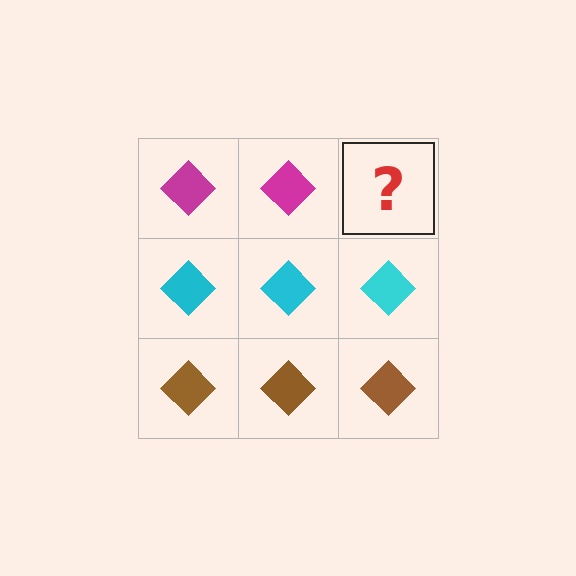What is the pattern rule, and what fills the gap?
The rule is that each row has a consistent color. The gap should be filled with a magenta diamond.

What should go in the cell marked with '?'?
The missing cell should contain a magenta diamond.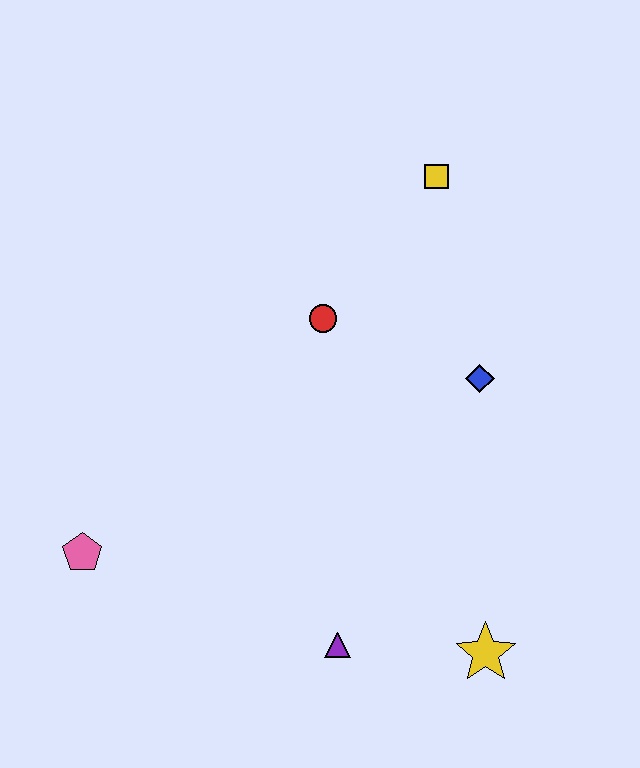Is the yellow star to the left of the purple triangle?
No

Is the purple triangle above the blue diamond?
No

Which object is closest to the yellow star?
The purple triangle is closest to the yellow star.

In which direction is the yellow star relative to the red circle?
The yellow star is below the red circle.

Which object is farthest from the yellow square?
The pink pentagon is farthest from the yellow square.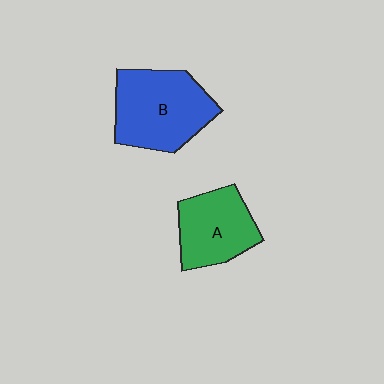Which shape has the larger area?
Shape B (blue).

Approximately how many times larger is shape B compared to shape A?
Approximately 1.3 times.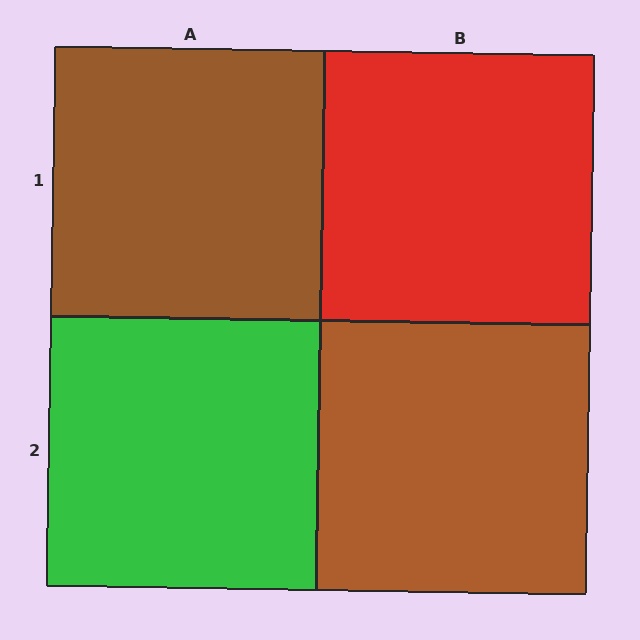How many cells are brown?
2 cells are brown.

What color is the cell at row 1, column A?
Brown.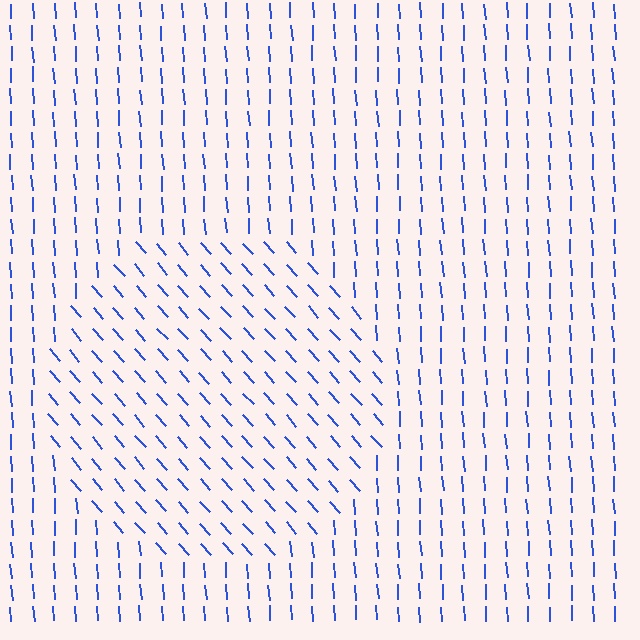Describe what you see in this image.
The image is filled with small blue line segments. A circle region in the image has lines oriented differently from the surrounding lines, creating a visible texture boundary.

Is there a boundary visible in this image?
Yes, there is a texture boundary formed by a change in line orientation.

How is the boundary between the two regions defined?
The boundary is defined purely by a change in line orientation (approximately 38 degrees difference). All lines are the same color and thickness.